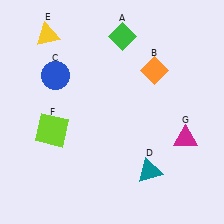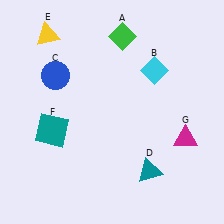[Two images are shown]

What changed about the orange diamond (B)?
In Image 1, B is orange. In Image 2, it changed to cyan.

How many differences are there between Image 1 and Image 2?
There are 2 differences between the two images.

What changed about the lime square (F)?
In Image 1, F is lime. In Image 2, it changed to teal.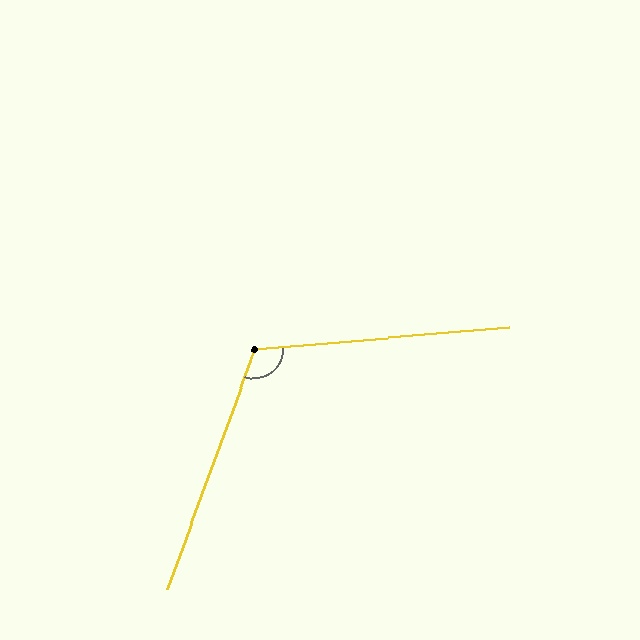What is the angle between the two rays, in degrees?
Approximately 115 degrees.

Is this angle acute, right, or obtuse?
It is obtuse.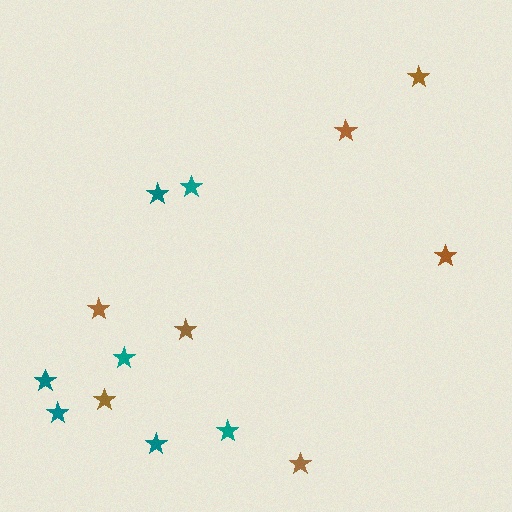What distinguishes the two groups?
There are 2 groups: one group of brown stars (7) and one group of teal stars (7).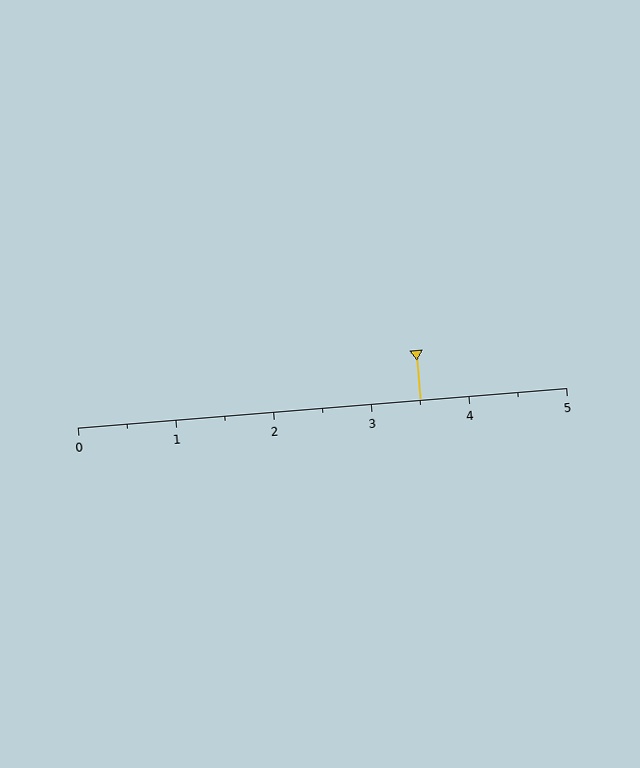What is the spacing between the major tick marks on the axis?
The major ticks are spaced 1 apart.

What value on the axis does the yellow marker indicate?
The marker indicates approximately 3.5.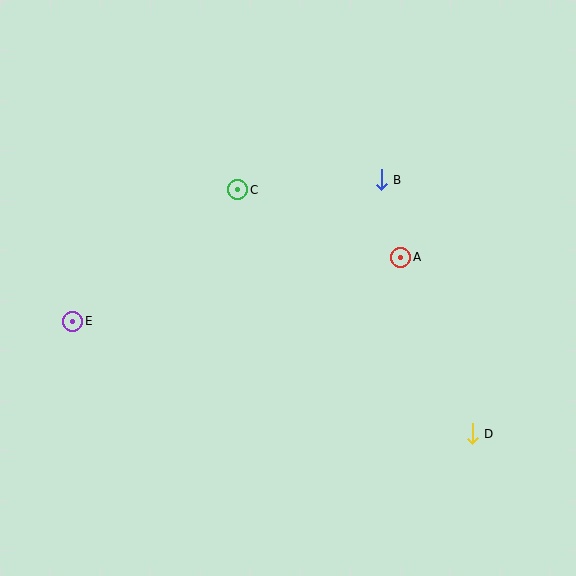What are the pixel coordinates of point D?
Point D is at (472, 434).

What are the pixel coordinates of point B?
Point B is at (381, 180).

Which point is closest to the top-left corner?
Point C is closest to the top-left corner.